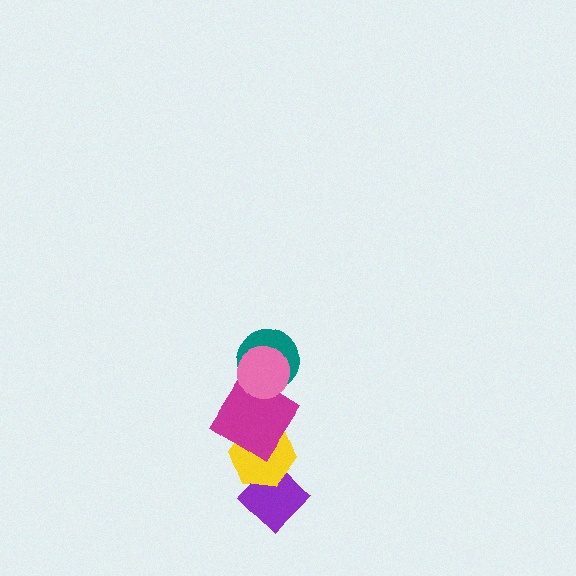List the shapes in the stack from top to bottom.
From top to bottom: the pink circle, the teal circle, the magenta diamond, the yellow hexagon, the purple diamond.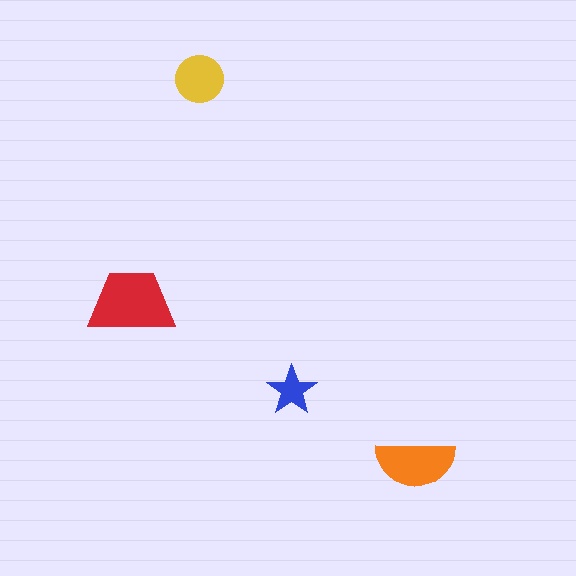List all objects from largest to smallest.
The red trapezoid, the orange semicircle, the yellow circle, the blue star.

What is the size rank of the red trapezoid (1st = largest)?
1st.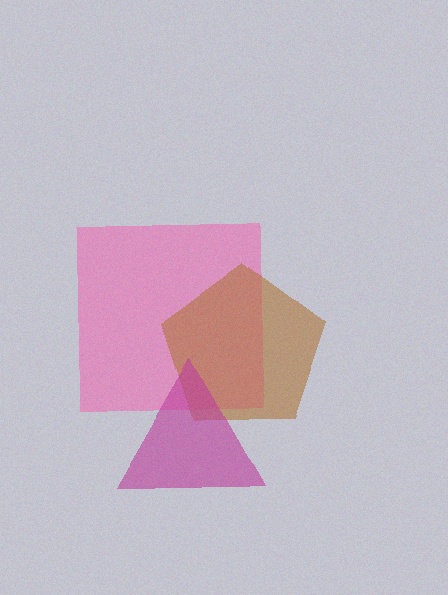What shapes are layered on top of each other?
The layered shapes are: a pink square, a brown pentagon, a magenta triangle.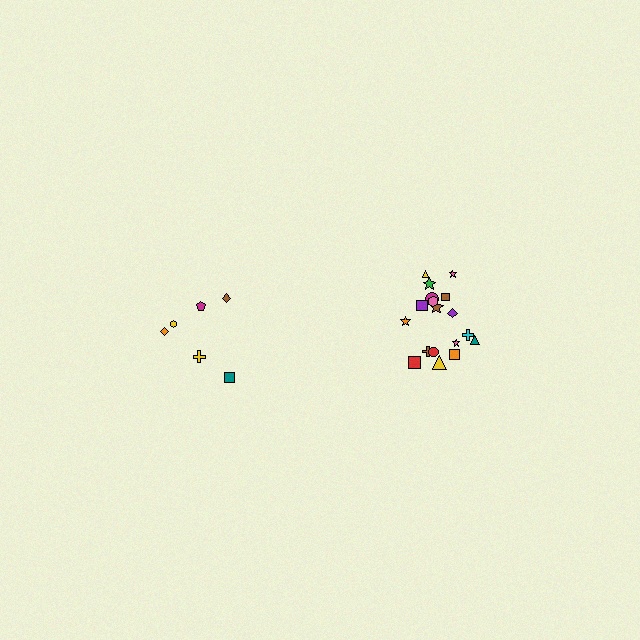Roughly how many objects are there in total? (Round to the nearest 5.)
Roughly 25 objects in total.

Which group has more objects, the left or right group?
The right group.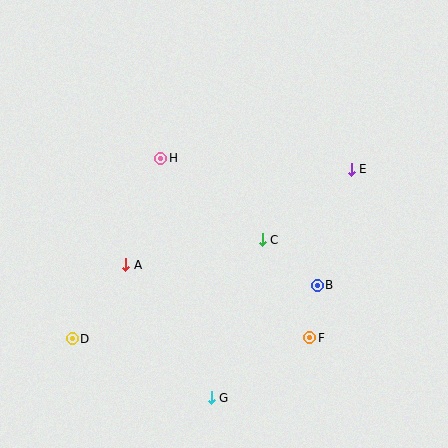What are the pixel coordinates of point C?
Point C is at (262, 240).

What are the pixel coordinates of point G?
Point G is at (211, 398).